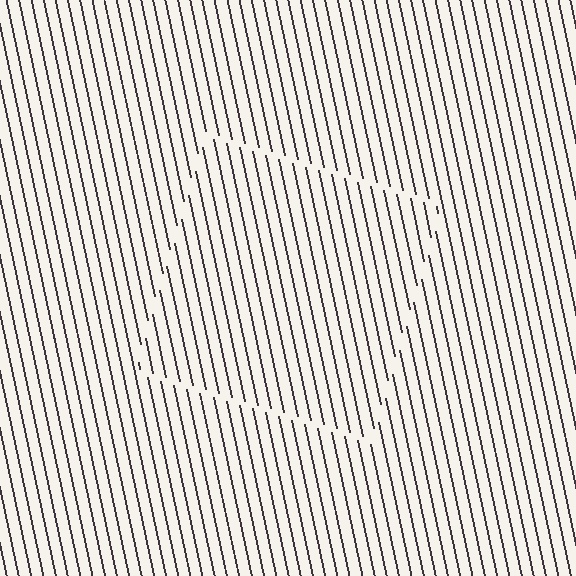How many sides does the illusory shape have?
4 sides — the line-ends trace a square.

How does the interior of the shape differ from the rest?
The interior of the shape contains the same grating, shifted by half a period — the contour is defined by the phase discontinuity where line-ends from the inner and outer gratings abut.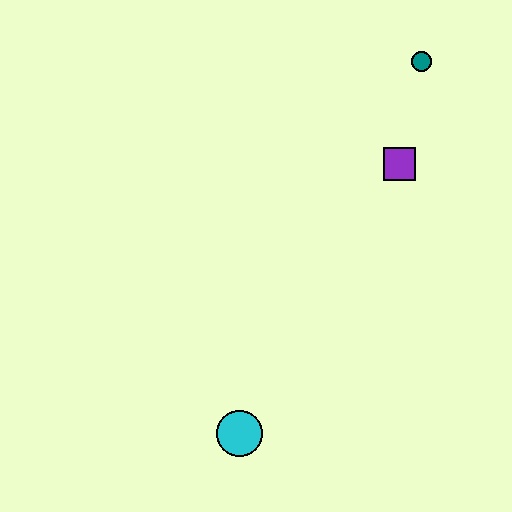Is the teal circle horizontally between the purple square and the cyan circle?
No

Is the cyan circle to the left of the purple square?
Yes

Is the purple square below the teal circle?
Yes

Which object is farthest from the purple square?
The cyan circle is farthest from the purple square.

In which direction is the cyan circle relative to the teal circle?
The cyan circle is below the teal circle.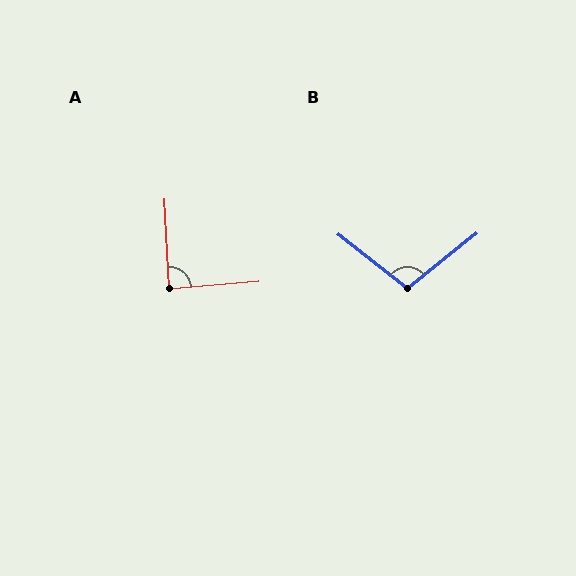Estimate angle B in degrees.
Approximately 103 degrees.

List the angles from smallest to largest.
A (88°), B (103°).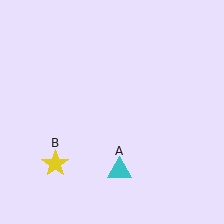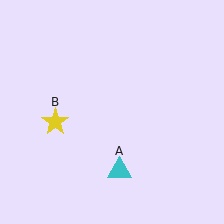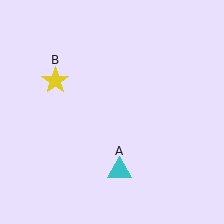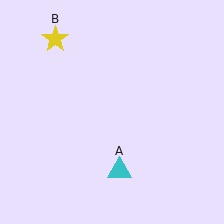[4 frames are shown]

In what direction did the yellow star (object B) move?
The yellow star (object B) moved up.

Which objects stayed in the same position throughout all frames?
Cyan triangle (object A) remained stationary.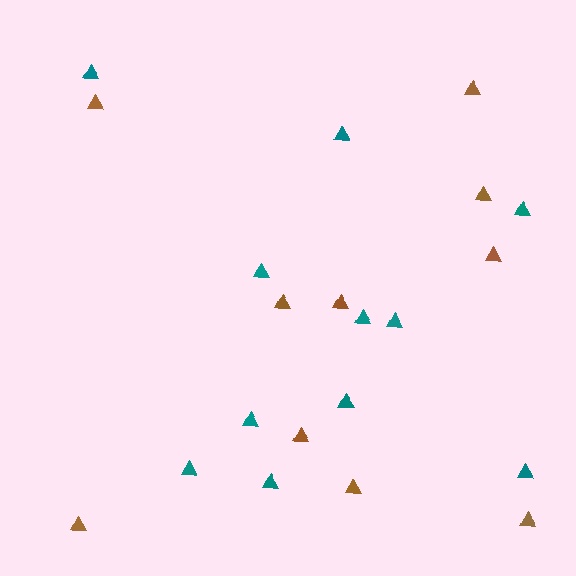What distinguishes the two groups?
There are 2 groups: one group of teal triangles (11) and one group of brown triangles (10).